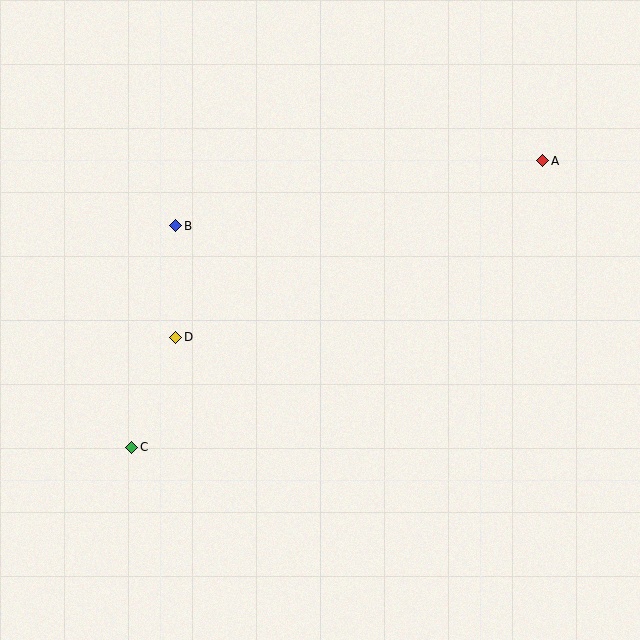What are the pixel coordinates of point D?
Point D is at (176, 337).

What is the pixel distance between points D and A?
The distance between D and A is 407 pixels.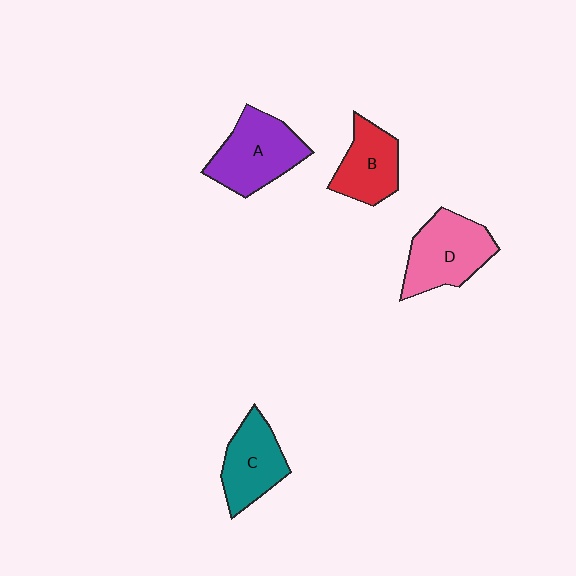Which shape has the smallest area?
Shape B (red).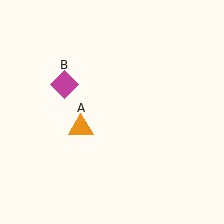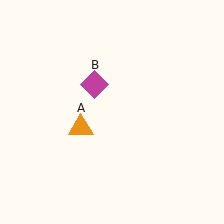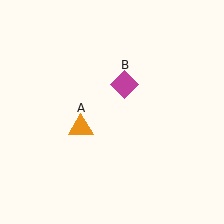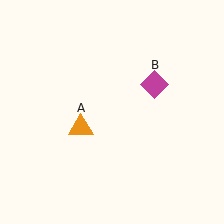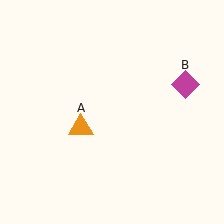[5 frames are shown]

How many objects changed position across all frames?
1 object changed position: magenta diamond (object B).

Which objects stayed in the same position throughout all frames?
Orange triangle (object A) remained stationary.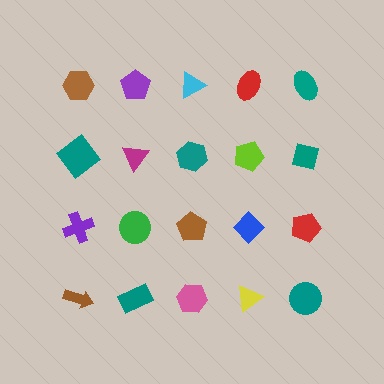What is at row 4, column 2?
A teal rectangle.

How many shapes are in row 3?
5 shapes.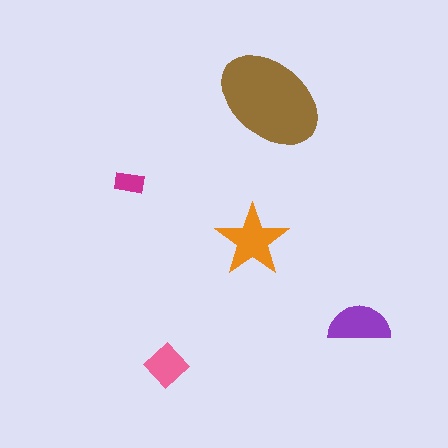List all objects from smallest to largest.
The magenta rectangle, the pink diamond, the purple semicircle, the orange star, the brown ellipse.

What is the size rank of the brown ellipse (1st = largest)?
1st.